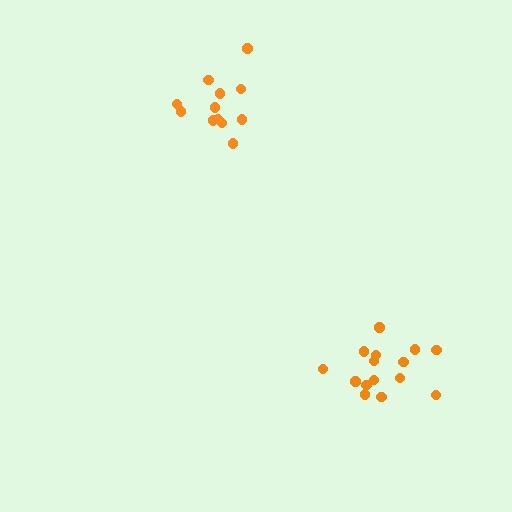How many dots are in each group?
Group 1: 15 dots, Group 2: 12 dots (27 total).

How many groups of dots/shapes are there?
There are 2 groups.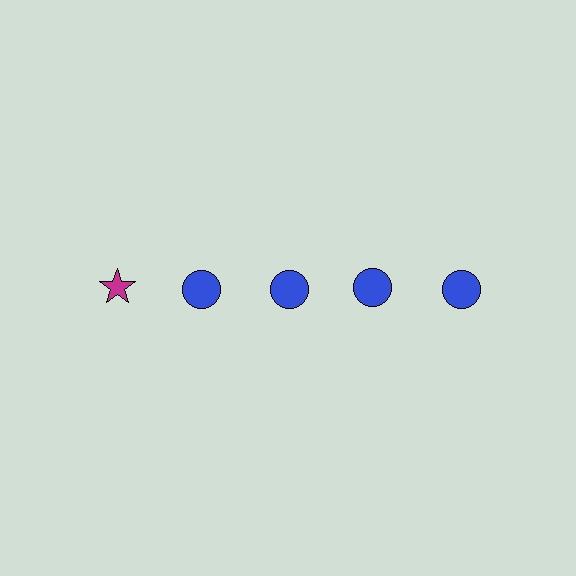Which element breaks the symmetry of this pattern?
The magenta star in the top row, leftmost column breaks the symmetry. All other shapes are blue circles.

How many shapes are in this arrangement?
There are 5 shapes arranged in a grid pattern.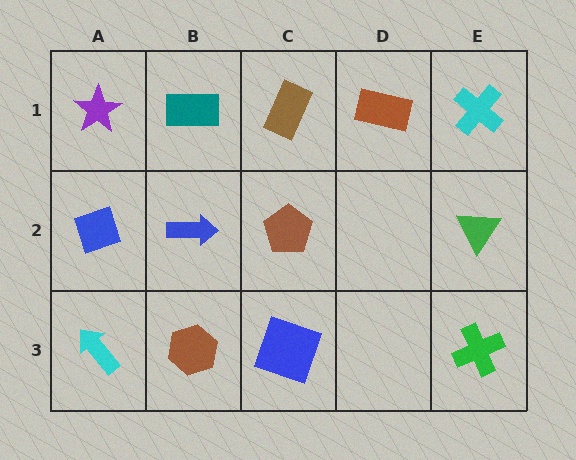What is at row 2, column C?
A brown pentagon.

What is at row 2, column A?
A blue diamond.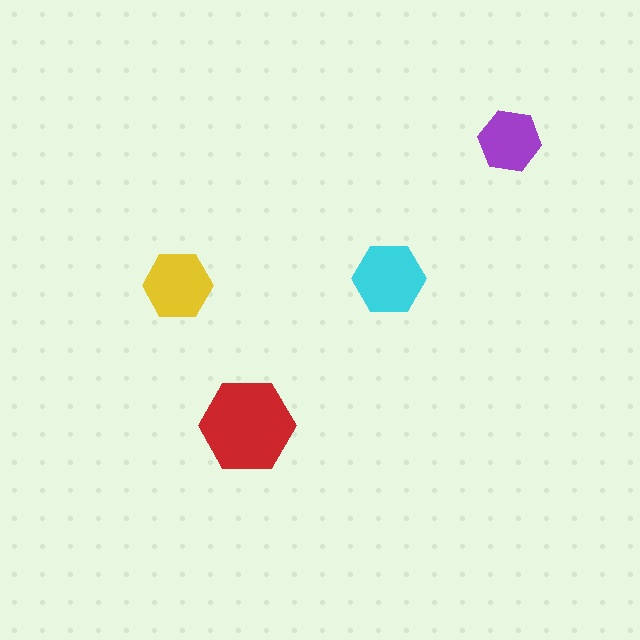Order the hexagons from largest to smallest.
the red one, the cyan one, the yellow one, the purple one.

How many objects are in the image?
There are 4 objects in the image.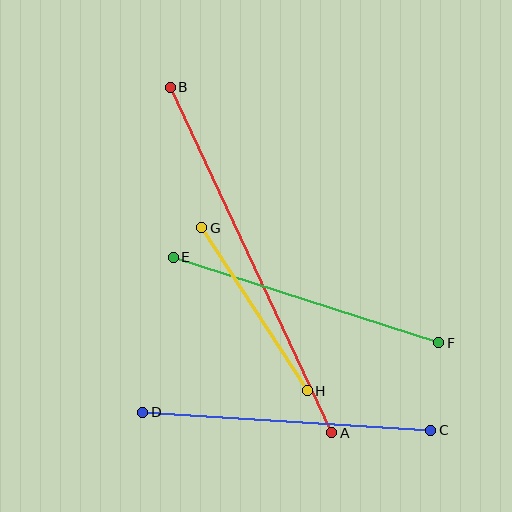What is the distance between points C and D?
The distance is approximately 289 pixels.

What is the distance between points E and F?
The distance is approximately 279 pixels.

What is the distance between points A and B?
The distance is approximately 381 pixels.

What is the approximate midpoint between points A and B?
The midpoint is at approximately (251, 260) pixels.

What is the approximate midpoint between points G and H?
The midpoint is at approximately (254, 309) pixels.